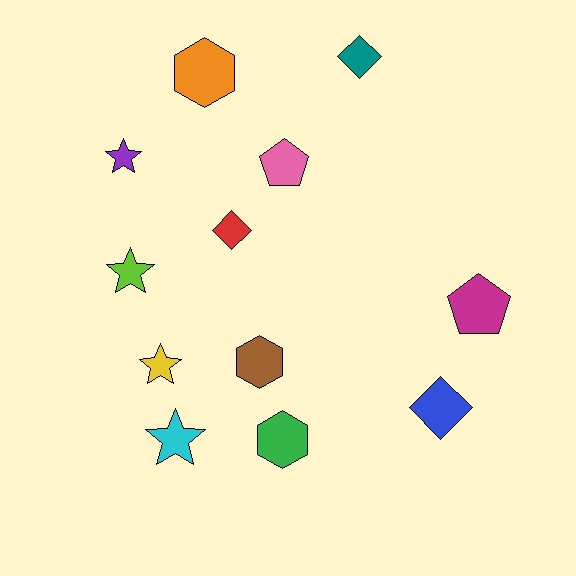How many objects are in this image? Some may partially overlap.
There are 12 objects.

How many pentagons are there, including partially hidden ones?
There are 2 pentagons.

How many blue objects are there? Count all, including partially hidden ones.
There is 1 blue object.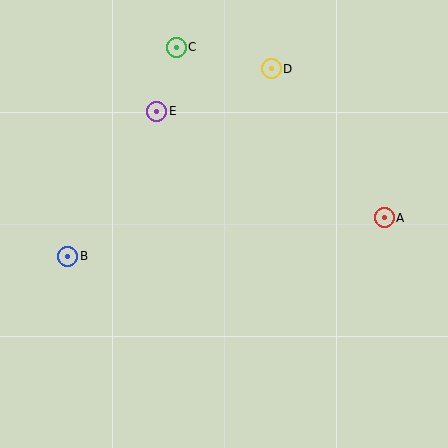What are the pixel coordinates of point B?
Point B is at (68, 256).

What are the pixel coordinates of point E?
Point E is at (157, 111).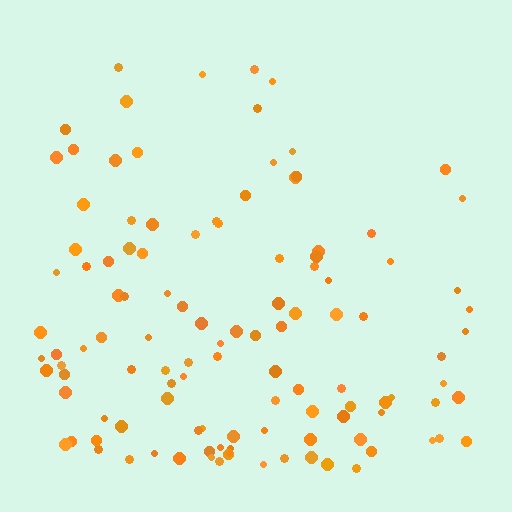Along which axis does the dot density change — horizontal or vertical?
Vertical.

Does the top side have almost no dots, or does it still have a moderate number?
Still a moderate number, just noticeably fewer than the bottom.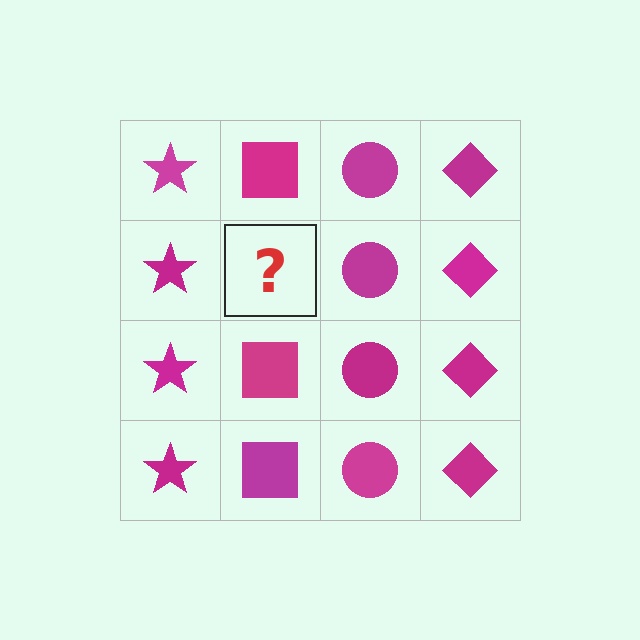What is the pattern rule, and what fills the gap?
The rule is that each column has a consistent shape. The gap should be filled with a magenta square.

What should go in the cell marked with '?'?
The missing cell should contain a magenta square.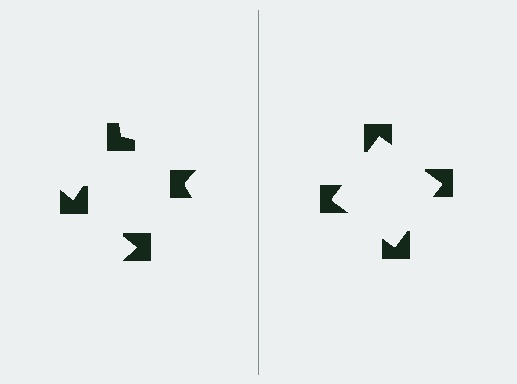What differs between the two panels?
The notched squares are positioned identically on both sides; only the wedge orientations differ. On the right they align to a square; on the left they are misaligned.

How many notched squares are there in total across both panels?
8 — 4 on each side.